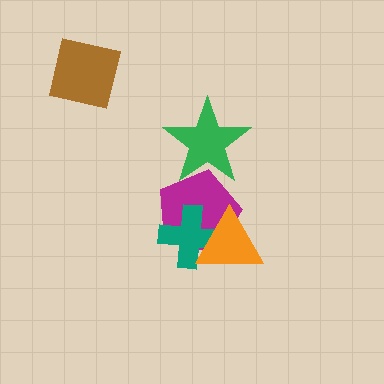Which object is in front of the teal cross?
The orange triangle is in front of the teal cross.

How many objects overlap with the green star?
1 object overlaps with the green star.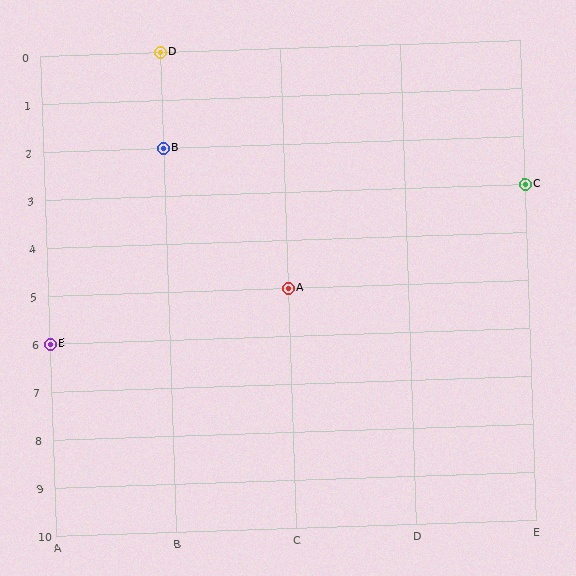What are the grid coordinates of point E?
Point E is at grid coordinates (A, 6).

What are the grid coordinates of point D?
Point D is at grid coordinates (B, 0).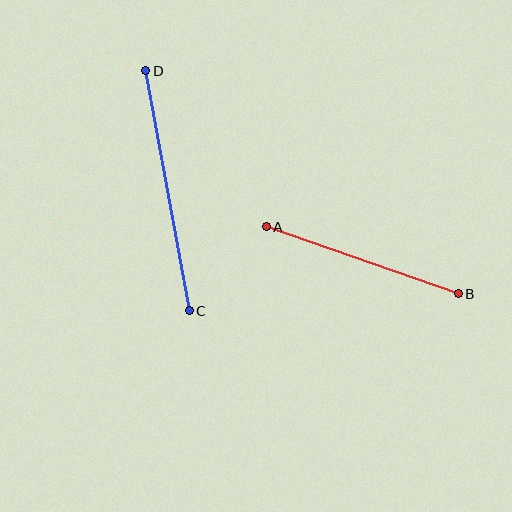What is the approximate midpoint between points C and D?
The midpoint is at approximately (168, 191) pixels.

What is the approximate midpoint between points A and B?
The midpoint is at approximately (362, 260) pixels.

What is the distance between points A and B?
The distance is approximately 203 pixels.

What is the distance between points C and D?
The distance is approximately 244 pixels.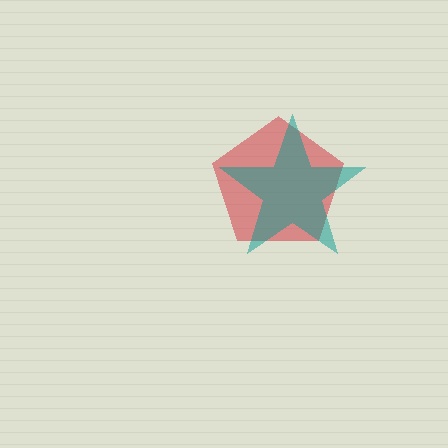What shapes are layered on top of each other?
The layered shapes are: a red pentagon, a teal star.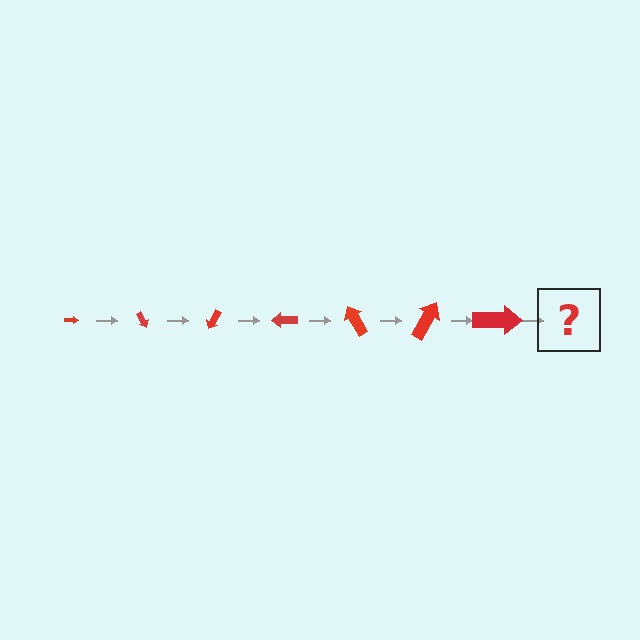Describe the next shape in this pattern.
It should be an arrow, larger than the previous one and rotated 420 degrees from the start.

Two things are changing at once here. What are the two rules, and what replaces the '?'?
The two rules are that the arrow grows larger each step and it rotates 60 degrees each step. The '?' should be an arrow, larger than the previous one and rotated 420 degrees from the start.